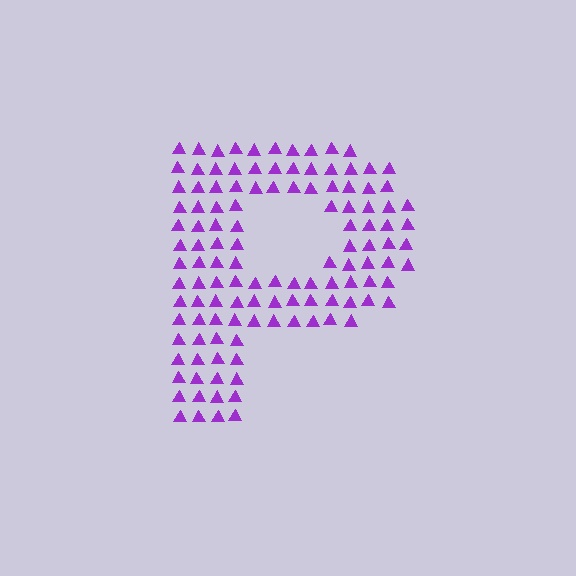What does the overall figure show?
The overall figure shows the letter P.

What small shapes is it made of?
It is made of small triangles.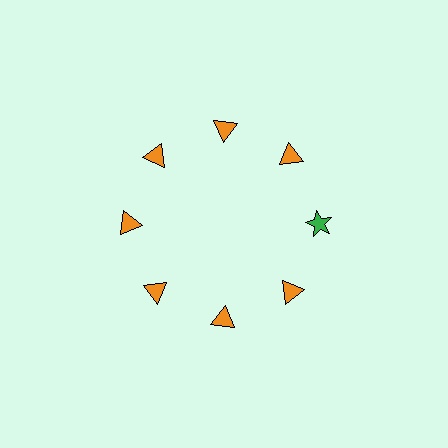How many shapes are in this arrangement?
There are 8 shapes arranged in a ring pattern.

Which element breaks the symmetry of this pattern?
The green star at roughly the 3 o'clock position breaks the symmetry. All other shapes are orange triangles.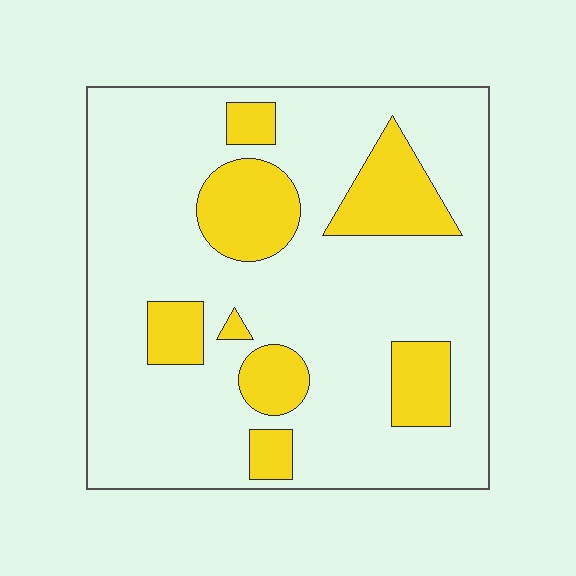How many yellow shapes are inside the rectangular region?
8.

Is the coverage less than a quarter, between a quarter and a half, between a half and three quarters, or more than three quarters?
Less than a quarter.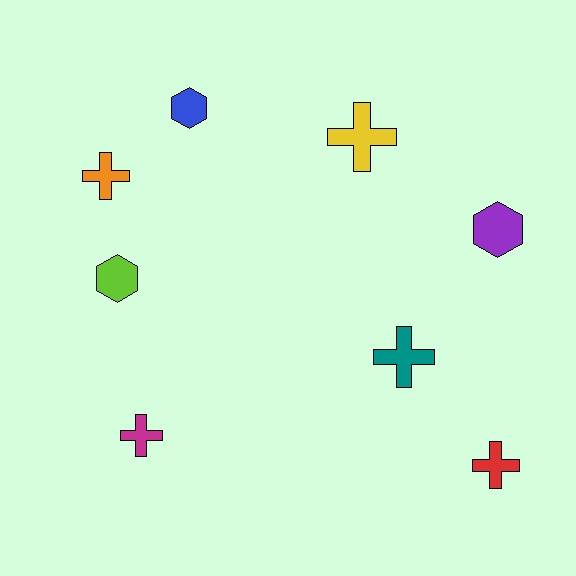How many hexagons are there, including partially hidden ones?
There are 3 hexagons.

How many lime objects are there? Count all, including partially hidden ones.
There is 1 lime object.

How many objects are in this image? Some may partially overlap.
There are 8 objects.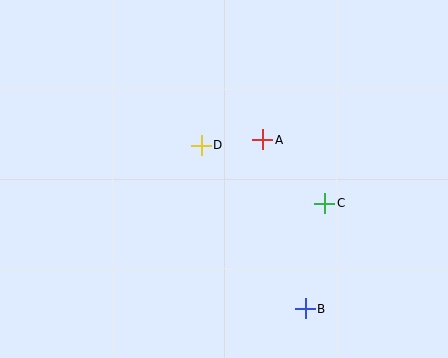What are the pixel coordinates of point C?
Point C is at (325, 203).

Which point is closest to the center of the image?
Point D at (201, 145) is closest to the center.